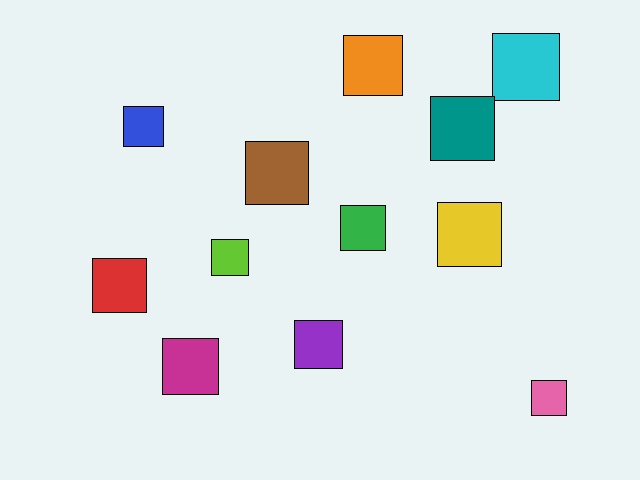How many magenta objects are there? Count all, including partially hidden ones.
There is 1 magenta object.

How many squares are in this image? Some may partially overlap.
There are 12 squares.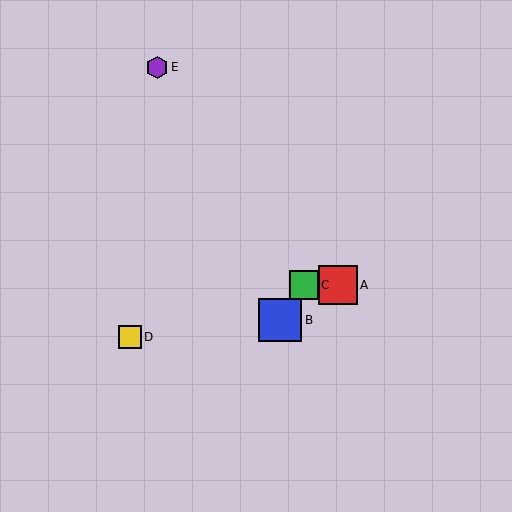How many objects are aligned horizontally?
2 objects (A, C) are aligned horizontally.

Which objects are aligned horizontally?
Objects A, C are aligned horizontally.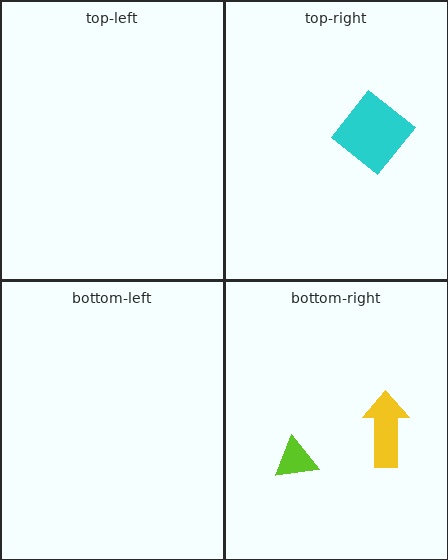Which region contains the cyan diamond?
The top-right region.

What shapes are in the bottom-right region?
The lime triangle, the yellow arrow.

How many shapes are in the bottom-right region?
2.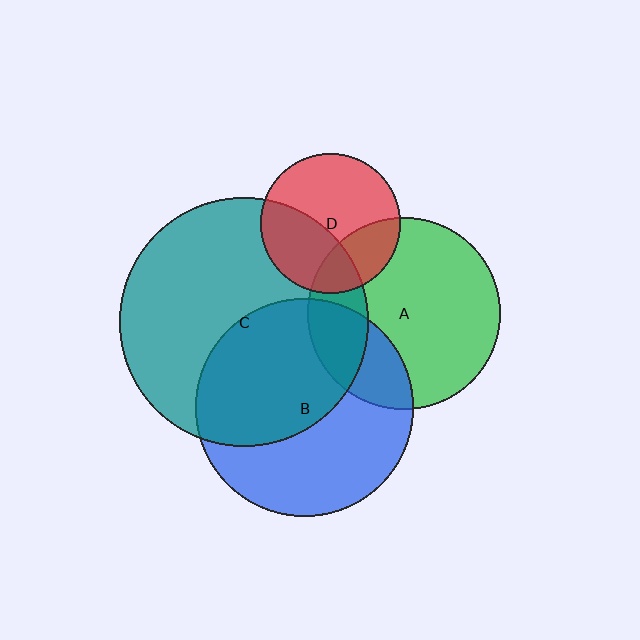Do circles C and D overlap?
Yes.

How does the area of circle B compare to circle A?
Approximately 1.3 times.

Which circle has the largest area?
Circle C (teal).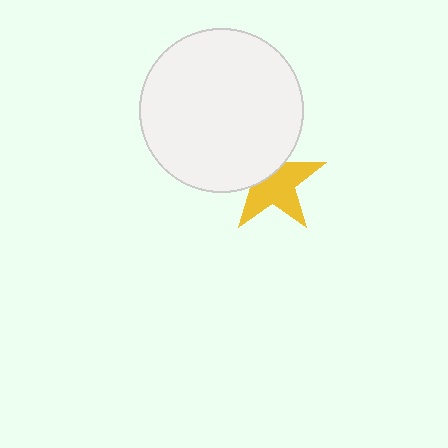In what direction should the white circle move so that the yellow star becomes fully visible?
The white circle should move up. That is the shortest direction to clear the overlap and leave the yellow star fully visible.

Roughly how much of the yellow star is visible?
About half of it is visible (roughly 62%).